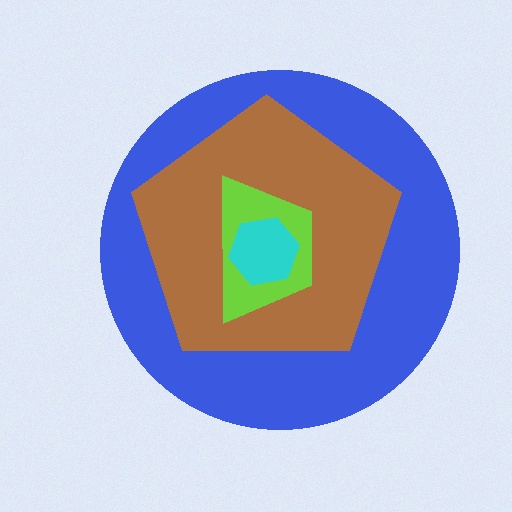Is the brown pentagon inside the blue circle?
Yes.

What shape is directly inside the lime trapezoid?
The cyan hexagon.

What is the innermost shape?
The cyan hexagon.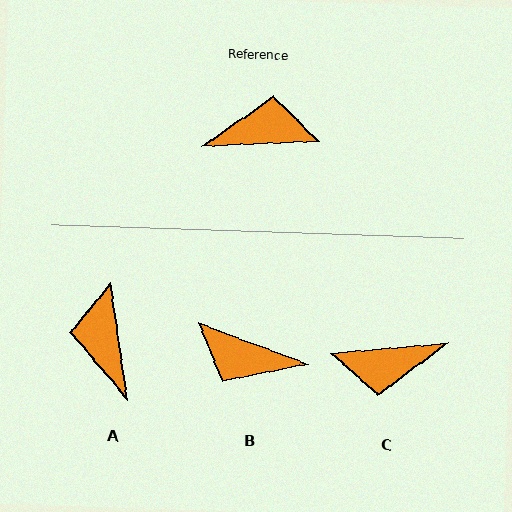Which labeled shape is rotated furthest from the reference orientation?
C, about 178 degrees away.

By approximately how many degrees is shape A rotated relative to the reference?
Approximately 96 degrees counter-clockwise.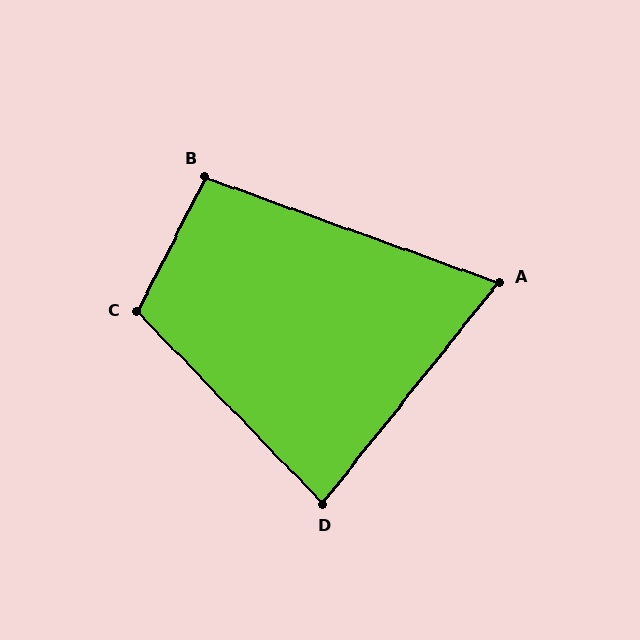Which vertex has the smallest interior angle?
A, at approximately 71 degrees.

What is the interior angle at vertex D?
Approximately 83 degrees (acute).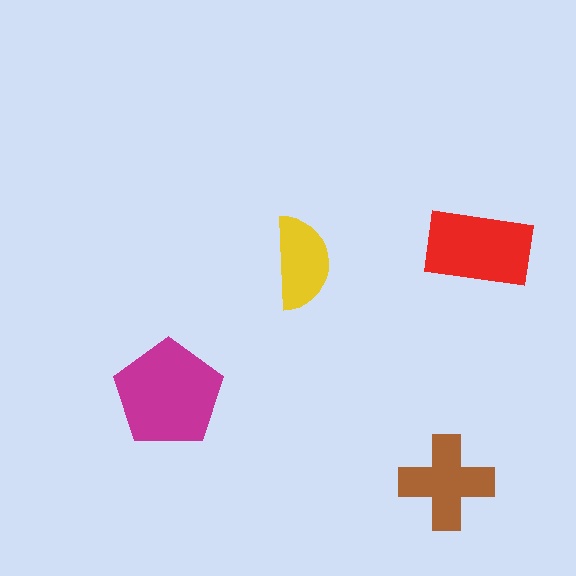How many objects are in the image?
There are 4 objects in the image.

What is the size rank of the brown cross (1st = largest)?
3rd.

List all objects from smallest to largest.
The yellow semicircle, the brown cross, the red rectangle, the magenta pentagon.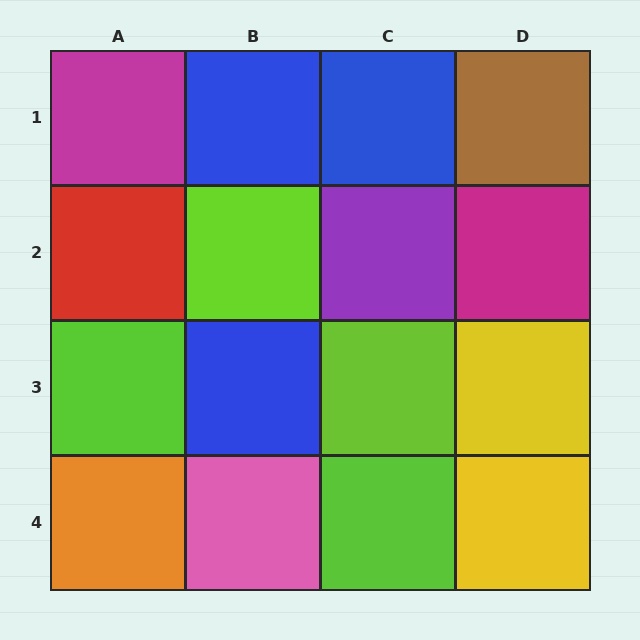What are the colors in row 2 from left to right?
Red, lime, purple, magenta.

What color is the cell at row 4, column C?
Lime.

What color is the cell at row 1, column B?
Blue.